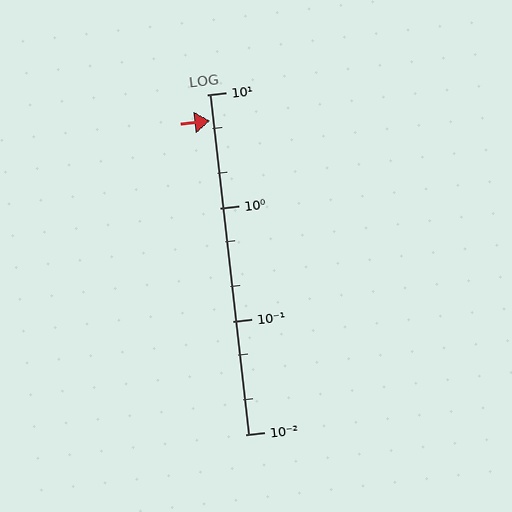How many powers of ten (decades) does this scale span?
The scale spans 3 decades, from 0.01 to 10.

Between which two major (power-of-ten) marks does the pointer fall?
The pointer is between 1 and 10.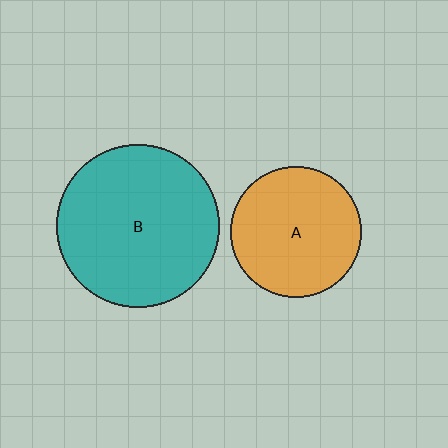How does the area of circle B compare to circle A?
Approximately 1.6 times.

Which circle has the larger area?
Circle B (teal).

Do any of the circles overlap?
No, none of the circles overlap.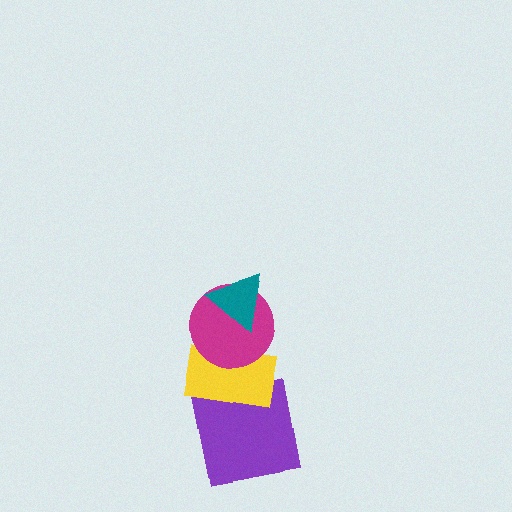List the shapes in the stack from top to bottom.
From top to bottom: the teal triangle, the magenta circle, the yellow rectangle, the purple square.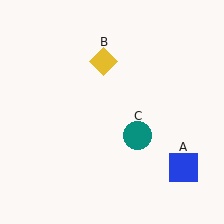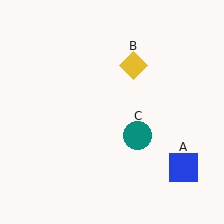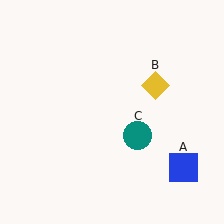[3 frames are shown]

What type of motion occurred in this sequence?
The yellow diamond (object B) rotated clockwise around the center of the scene.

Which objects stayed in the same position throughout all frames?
Blue square (object A) and teal circle (object C) remained stationary.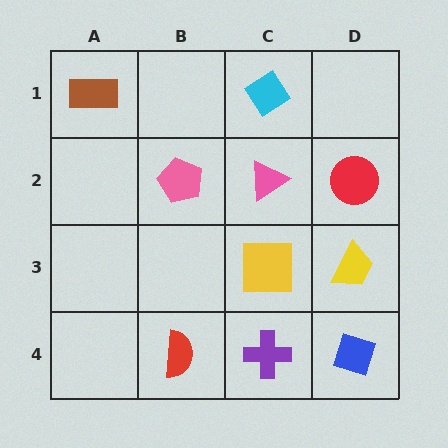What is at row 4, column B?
A red semicircle.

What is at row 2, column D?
A red circle.